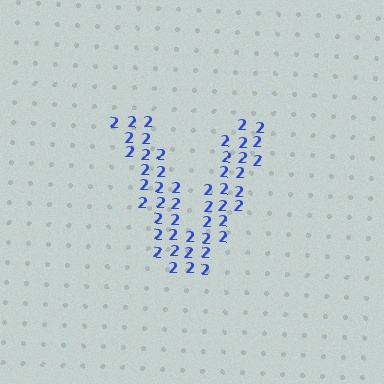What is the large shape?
The large shape is the letter V.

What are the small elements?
The small elements are digit 2's.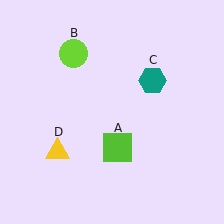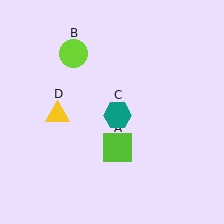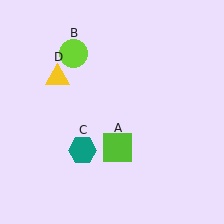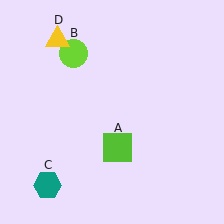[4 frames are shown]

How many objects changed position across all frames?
2 objects changed position: teal hexagon (object C), yellow triangle (object D).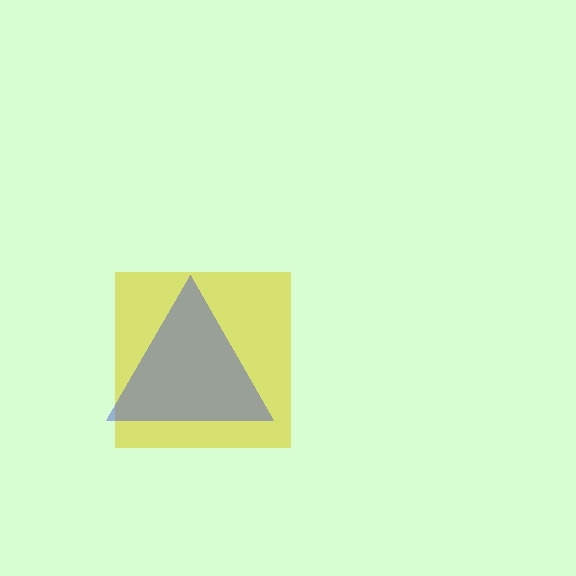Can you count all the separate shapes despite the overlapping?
Yes, there are 2 separate shapes.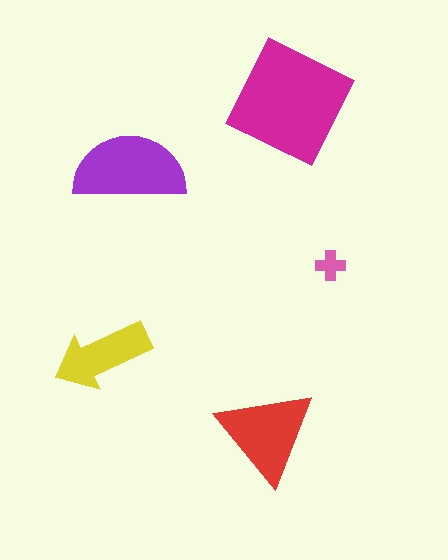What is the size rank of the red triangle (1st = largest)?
3rd.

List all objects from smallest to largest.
The pink cross, the yellow arrow, the red triangle, the purple semicircle, the magenta square.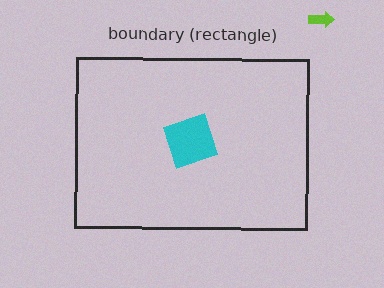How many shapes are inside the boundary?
2 inside, 1 outside.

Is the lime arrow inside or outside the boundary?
Outside.